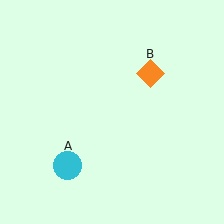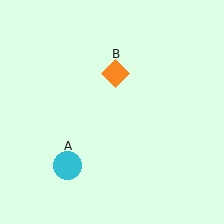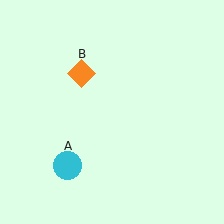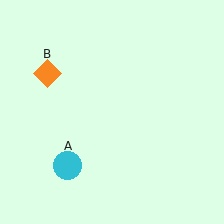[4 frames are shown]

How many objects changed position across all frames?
1 object changed position: orange diamond (object B).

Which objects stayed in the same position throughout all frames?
Cyan circle (object A) remained stationary.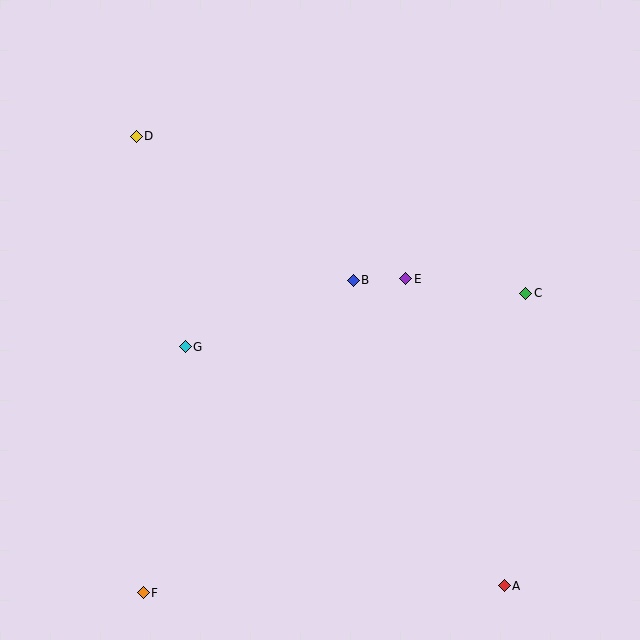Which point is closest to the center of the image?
Point B at (353, 280) is closest to the center.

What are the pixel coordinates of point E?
Point E is at (406, 279).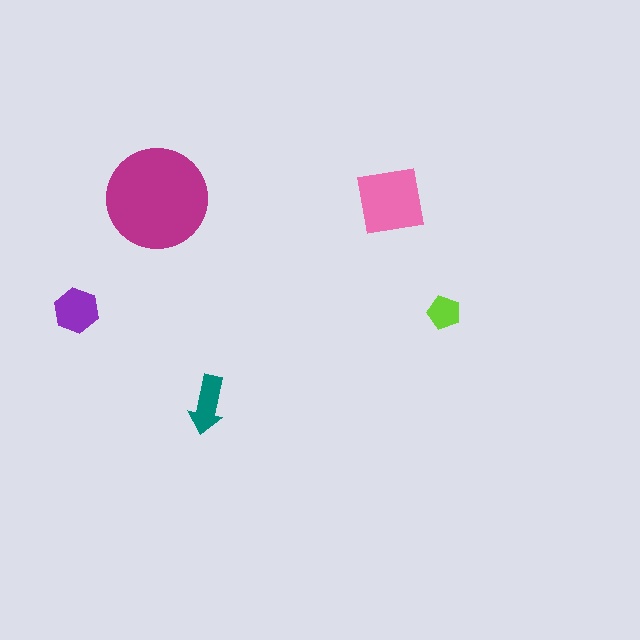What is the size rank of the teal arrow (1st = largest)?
4th.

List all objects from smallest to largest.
The lime pentagon, the teal arrow, the purple hexagon, the pink square, the magenta circle.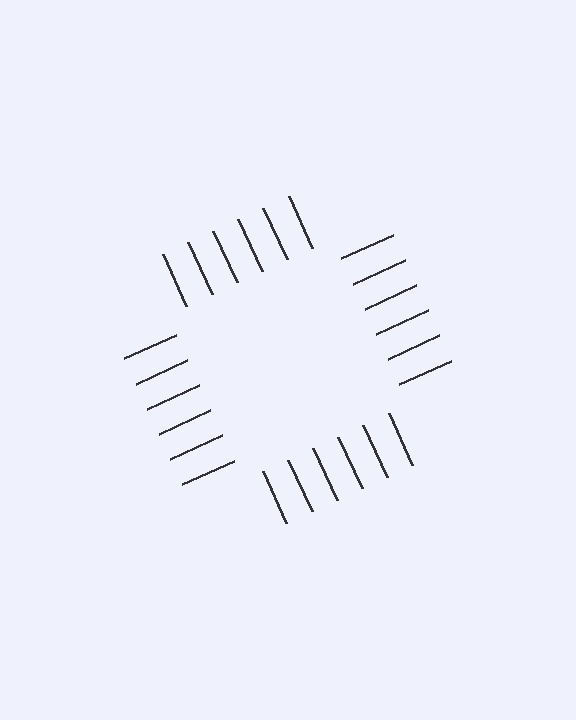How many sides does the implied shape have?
4 sides — the line-ends trace a square.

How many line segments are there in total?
24 — 6 along each of the 4 edges.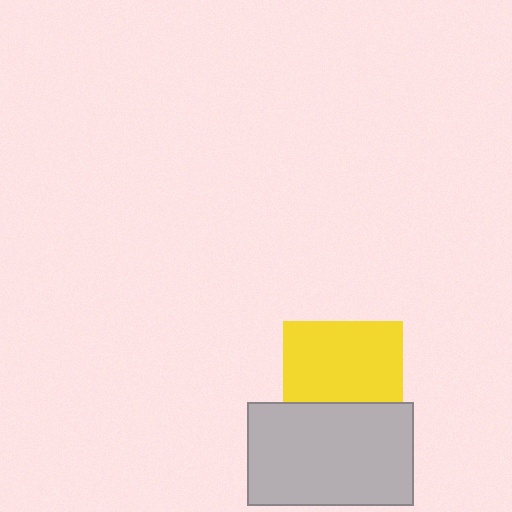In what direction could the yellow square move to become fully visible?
The yellow square could move up. That would shift it out from behind the light gray rectangle entirely.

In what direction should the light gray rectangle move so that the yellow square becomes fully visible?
The light gray rectangle should move down. That is the shortest direction to clear the overlap and leave the yellow square fully visible.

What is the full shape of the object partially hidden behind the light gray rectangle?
The partially hidden object is a yellow square.